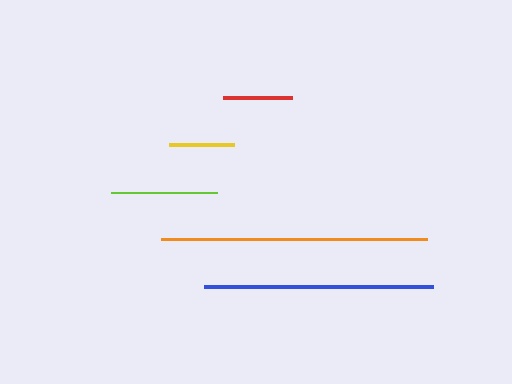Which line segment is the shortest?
The yellow line is the shortest at approximately 65 pixels.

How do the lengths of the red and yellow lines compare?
The red and yellow lines are approximately the same length.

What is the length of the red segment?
The red segment is approximately 69 pixels long.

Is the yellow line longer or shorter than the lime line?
The lime line is longer than the yellow line.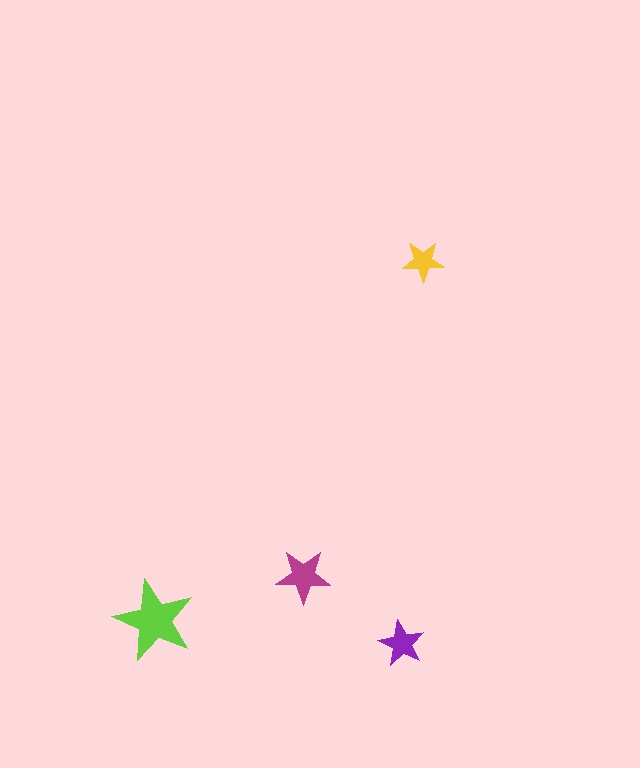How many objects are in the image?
There are 4 objects in the image.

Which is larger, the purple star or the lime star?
The lime one.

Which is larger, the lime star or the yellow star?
The lime one.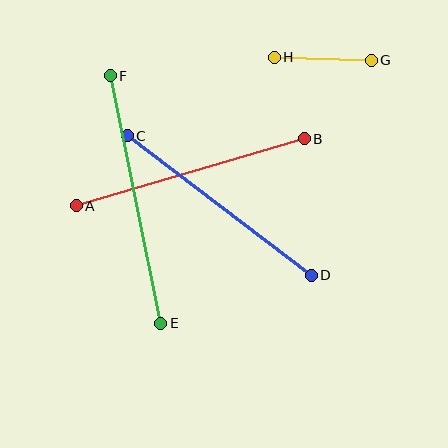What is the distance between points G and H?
The distance is approximately 97 pixels.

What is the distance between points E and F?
The distance is approximately 253 pixels.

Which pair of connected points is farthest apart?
Points E and F are farthest apart.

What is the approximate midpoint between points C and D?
The midpoint is at approximately (219, 205) pixels.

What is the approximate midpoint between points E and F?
The midpoint is at approximately (136, 199) pixels.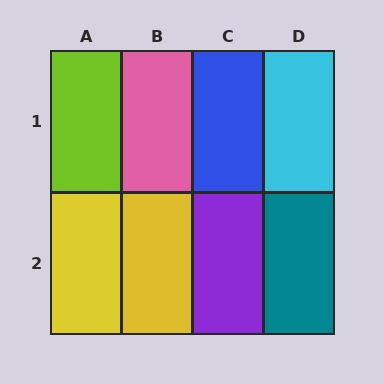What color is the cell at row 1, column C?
Blue.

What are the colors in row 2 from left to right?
Yellow, yellow, purple, teal.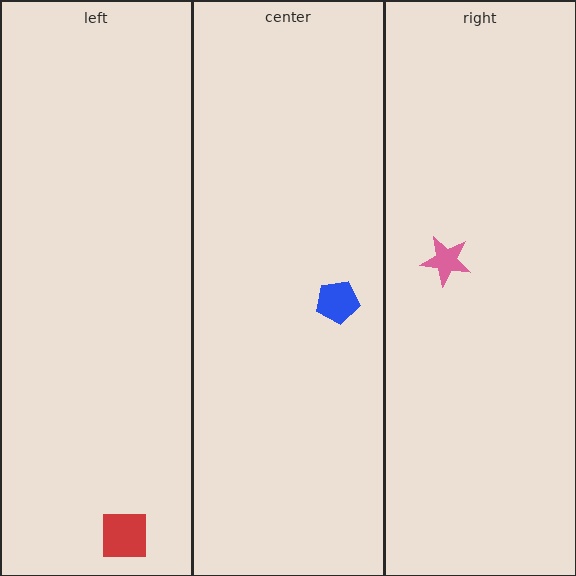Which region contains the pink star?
The right region.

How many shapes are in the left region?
1.